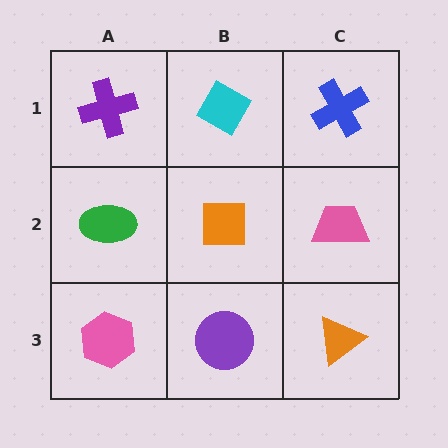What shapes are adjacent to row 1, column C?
A pink trapezoid (row 2, column C), a cyan diamond (row 1, column B).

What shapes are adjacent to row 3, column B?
An orange square (row 2, column B), a pink hexagon (row 3, column A), an orange triangle (row 3, column C).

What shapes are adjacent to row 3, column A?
A green ellipse (row 2, column A), a purple circle (row 3, column B).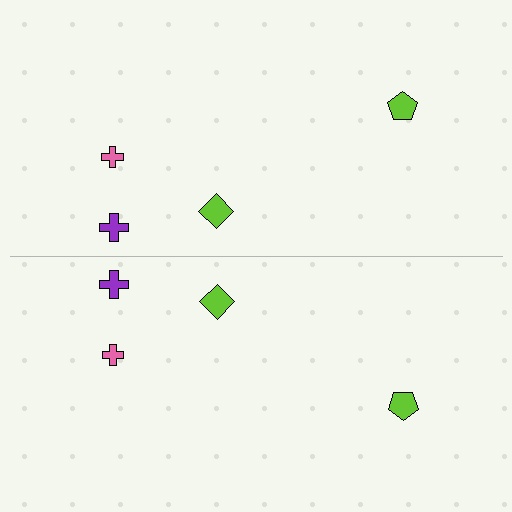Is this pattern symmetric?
Yes, this pattern has bilateral (reflection) symmetry.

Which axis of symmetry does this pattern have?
The pattern has a horizontal axis of symmetry running through the center of the image.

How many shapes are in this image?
There are 8 shapes in this image.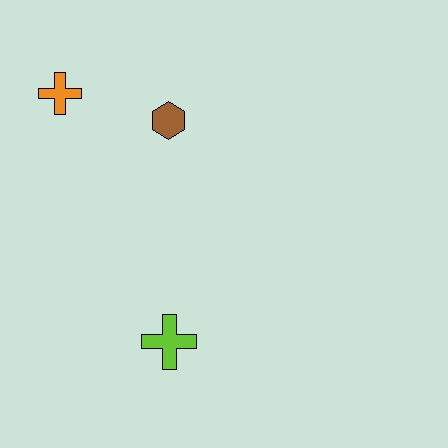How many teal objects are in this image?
There are no teal objects.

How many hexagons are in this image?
There is 1 hexagon.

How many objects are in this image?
There are 3 objects.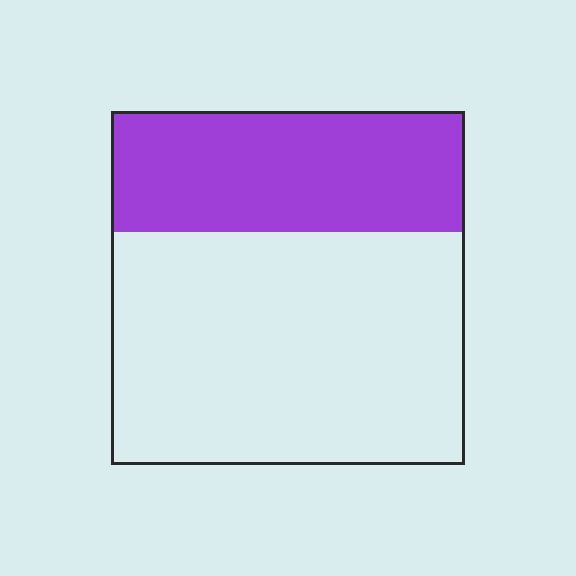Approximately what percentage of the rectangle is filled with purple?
Approximately 35%.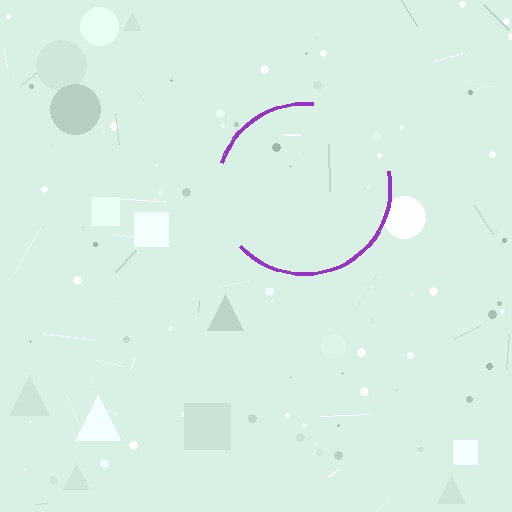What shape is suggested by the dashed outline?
The dashed outline suggests a circle.